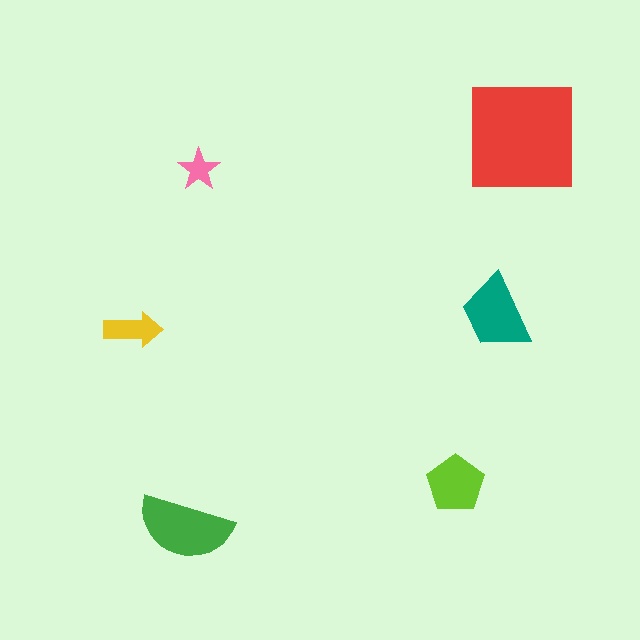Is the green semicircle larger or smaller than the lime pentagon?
Larger.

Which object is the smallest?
The pink star.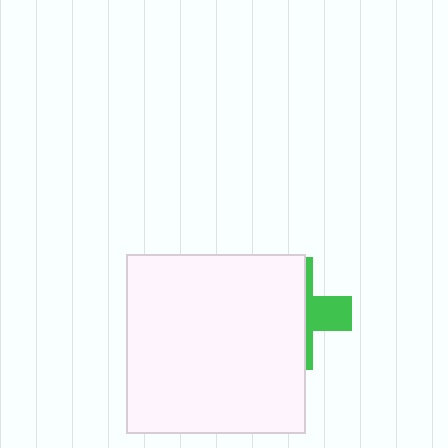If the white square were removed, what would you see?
You would see the complete green cross.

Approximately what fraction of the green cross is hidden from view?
Roughly 66% of the green cross is hidden behind the white square.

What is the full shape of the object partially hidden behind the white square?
The partially hidden object is a green cross.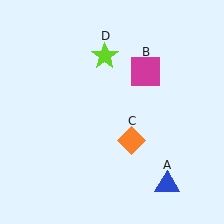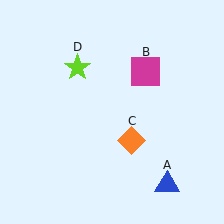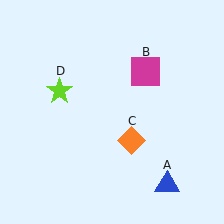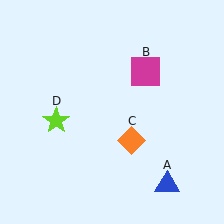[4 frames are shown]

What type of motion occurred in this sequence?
The lime star (object D) rotated counterclockwise around the center of the scene.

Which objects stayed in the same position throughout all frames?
Blue triangle (object A) and magenta square (object B) and orange diamond (object C) remained stationary.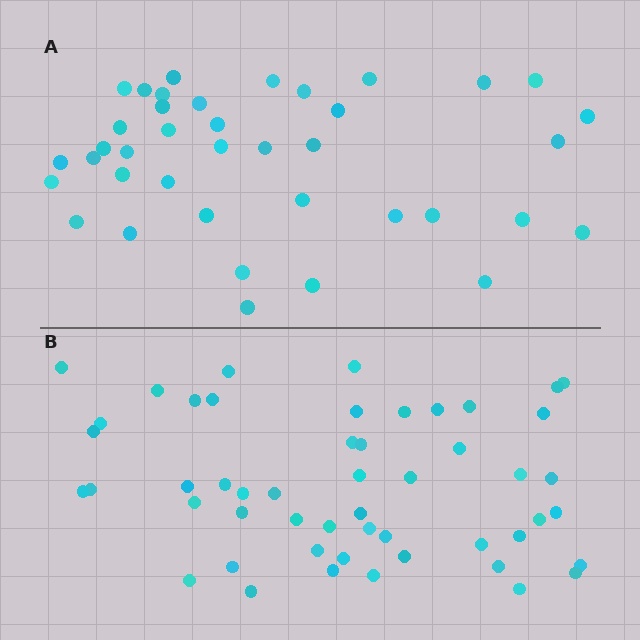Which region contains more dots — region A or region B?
Region B (the bottom region) has more dots.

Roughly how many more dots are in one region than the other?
Region B has roughly 12 or so more dots than region A.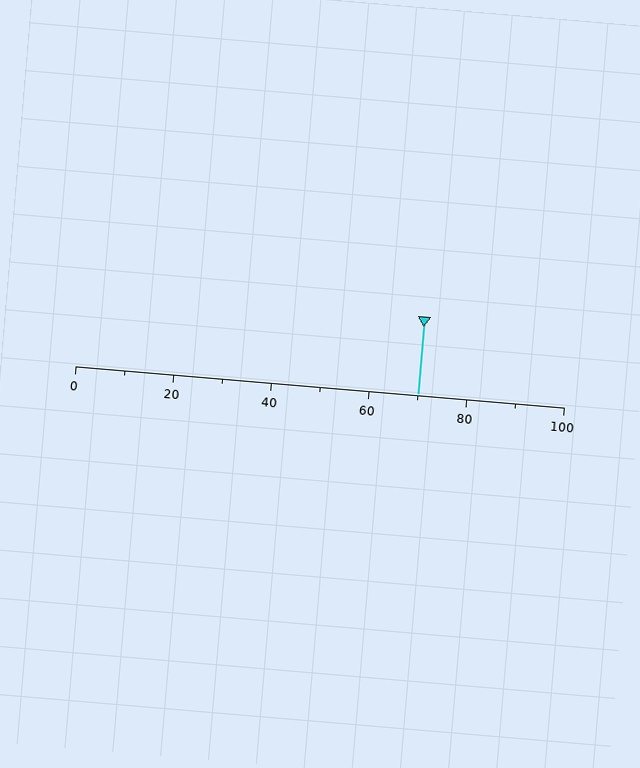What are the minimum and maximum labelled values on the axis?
The axis runs from 0 to 100.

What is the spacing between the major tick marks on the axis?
The major ticks are spaced 20 apart.